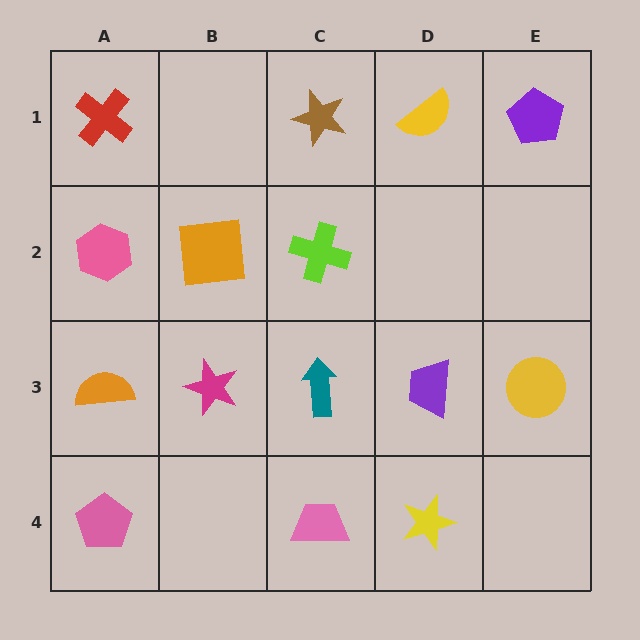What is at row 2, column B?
An orange square.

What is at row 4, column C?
A pink trapezoid.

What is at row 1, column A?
A red cross.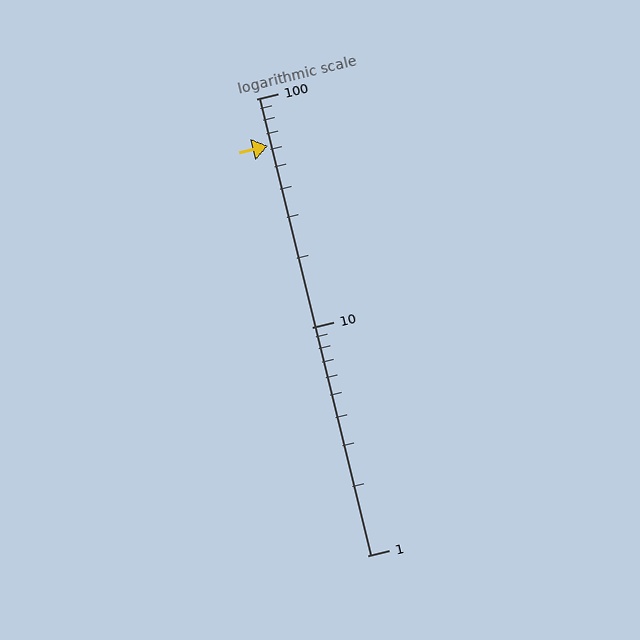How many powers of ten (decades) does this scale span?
The scale spans 2 decades, from 1 to 100.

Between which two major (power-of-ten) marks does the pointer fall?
The pointer is between 10 and 100.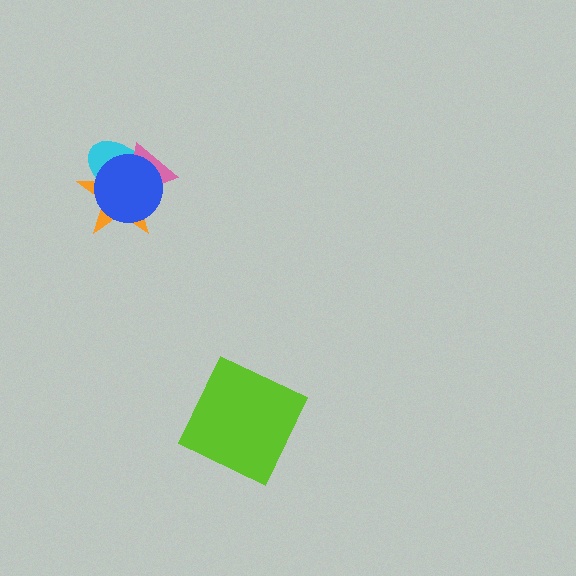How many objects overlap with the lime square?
0 objects overlap with the lime square.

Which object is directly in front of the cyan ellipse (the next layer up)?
The pink triangle is directly in front of the cyan ellipse.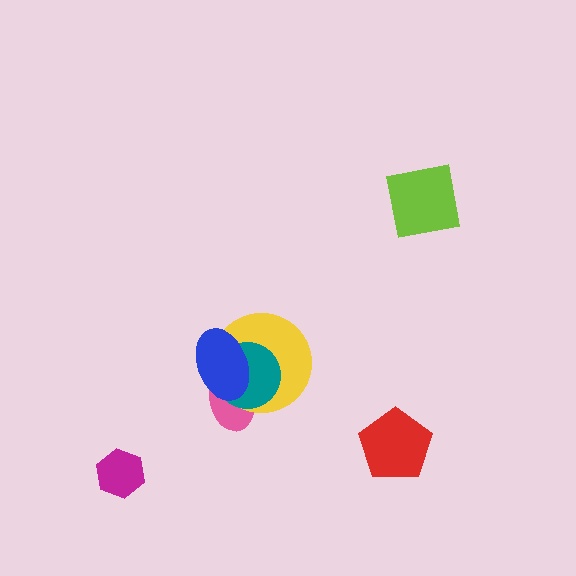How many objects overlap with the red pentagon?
0 objects overlap with the red pentagon.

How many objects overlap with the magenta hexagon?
0 objects overlap with the magenta hexagon.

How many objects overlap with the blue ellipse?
3 objects overlap with the blue ellipse.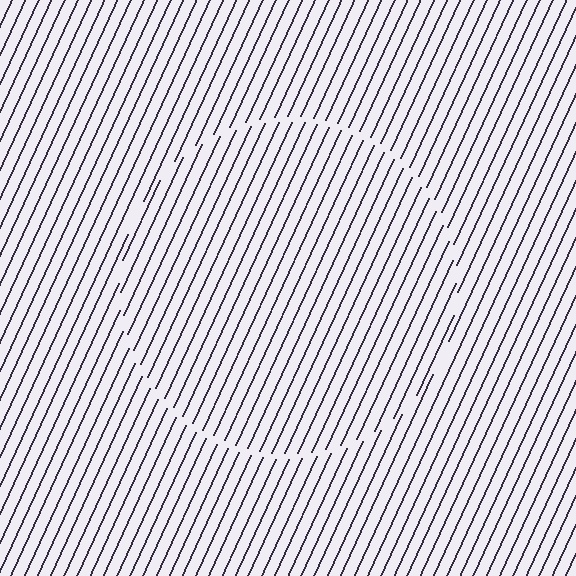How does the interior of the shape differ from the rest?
The interior of the shape contains the same grating, shifted by half a period — the contour is defined by the phase discontinuity where line-ends from the inner and outer gratings abut.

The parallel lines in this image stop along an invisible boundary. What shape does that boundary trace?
An illusory circle. The interior of the shape contains the same grating, shifted by half a period — the contour is defined by the phase discontinuity where line-ends from the inner and outer gratings abut.